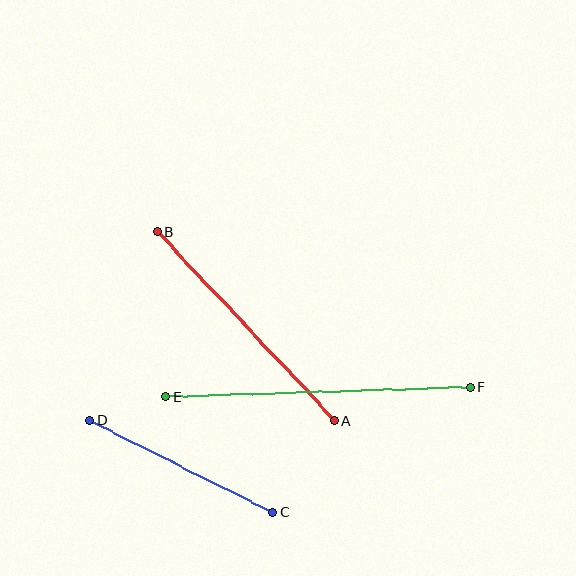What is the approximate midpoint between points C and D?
The midpoint is at approximately (181, 466) pixels.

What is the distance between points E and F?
The distance is approximately 304 pixels.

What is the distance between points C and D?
The distance is approximately 204 pixels.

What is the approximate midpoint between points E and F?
The midpoint is at approximately (318, 392) pixels.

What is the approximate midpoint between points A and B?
The midpoint is at approximately (246, 326) pixels.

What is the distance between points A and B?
The distance is approximately 259 pixels.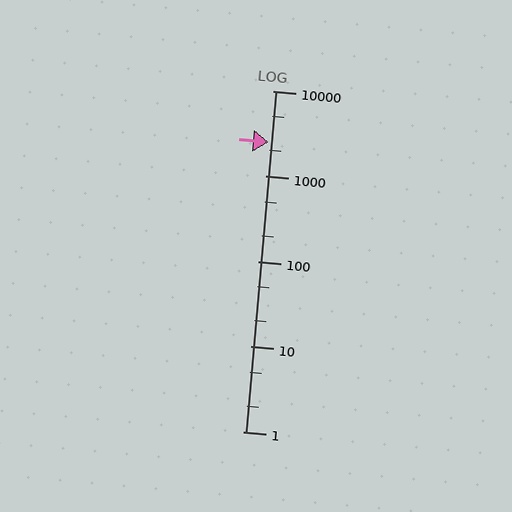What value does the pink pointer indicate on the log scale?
The pointer indicates approximately 2500.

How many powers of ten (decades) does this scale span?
The scale spans 4 decades, from 1 to 10000.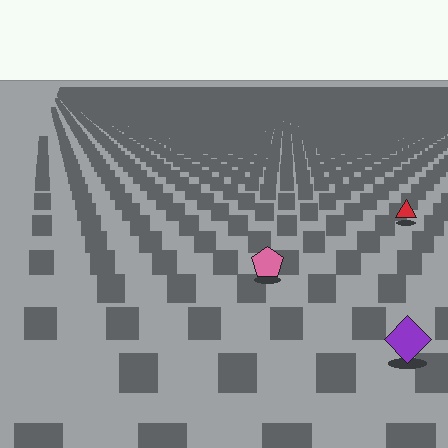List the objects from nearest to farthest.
From nearest to farthest: the purple diamond, the pink pentagon, the red triangle.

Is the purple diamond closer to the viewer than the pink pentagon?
Yes. The purple diamond is closer — you can tell from the texture gradient: the ground texture is coarser near it.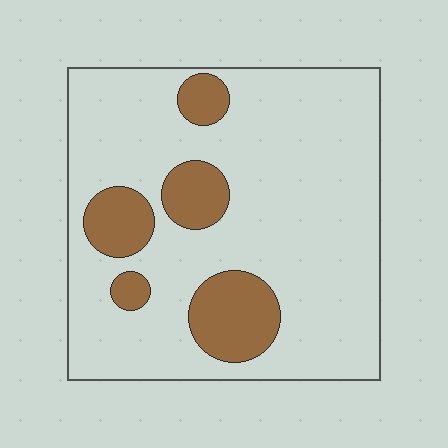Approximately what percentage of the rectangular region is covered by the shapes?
Approximately 20%.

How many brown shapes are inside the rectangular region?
5.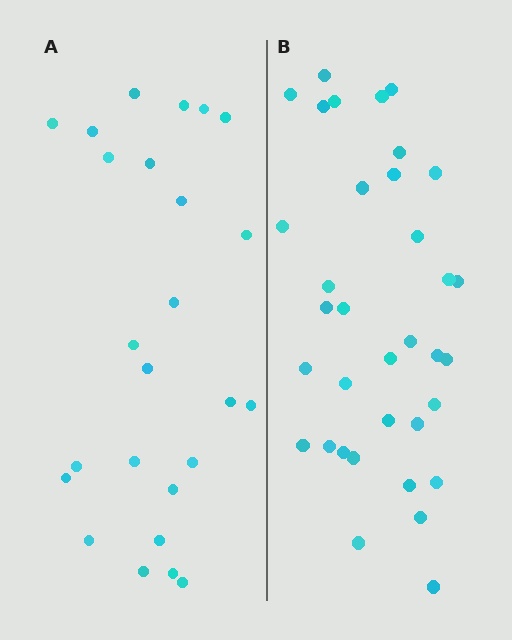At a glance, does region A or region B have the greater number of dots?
Region B (the right region) has more dots.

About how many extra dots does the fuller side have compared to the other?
Region B has roughly 10 or so more dots than region A.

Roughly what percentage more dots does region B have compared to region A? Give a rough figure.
About 40% more.